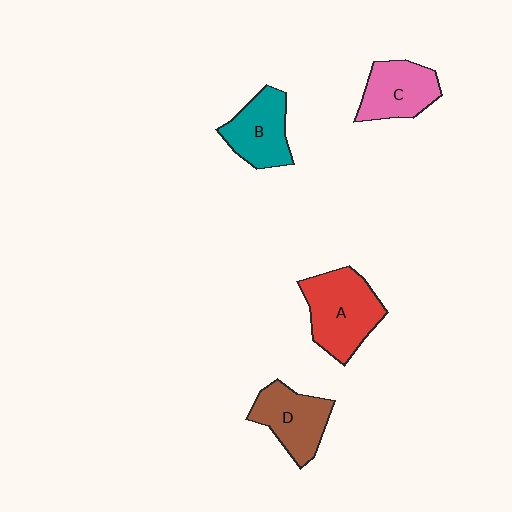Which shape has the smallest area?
Shape C (pink).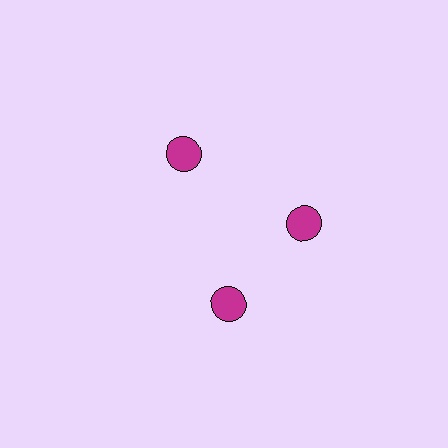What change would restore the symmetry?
The symmetry would be restored by rotating it back into even spacing with its neighbors so that all 3 circles sit at equal angles and equal distance from the center.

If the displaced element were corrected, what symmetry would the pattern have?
It would have 3-fold rotational symmetry — the pattern would map onto itself every 120 degrees.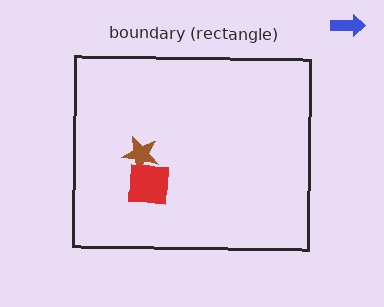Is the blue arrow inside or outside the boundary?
Outside.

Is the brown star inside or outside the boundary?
Inside.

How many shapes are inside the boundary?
2 inside, 1 outside.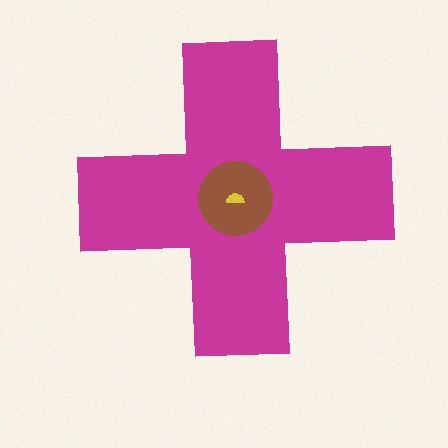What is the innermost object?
The yellow semicircle.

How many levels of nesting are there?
3.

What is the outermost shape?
The magenta cross.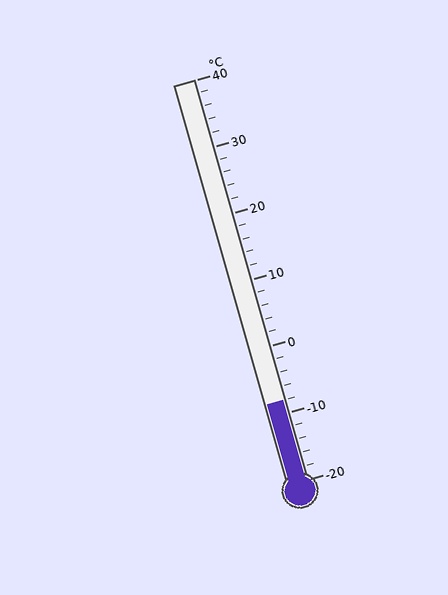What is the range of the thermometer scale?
The thermometer scale ranges from -20°C to 40°C.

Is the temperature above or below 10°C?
The temperature is below 10°C.